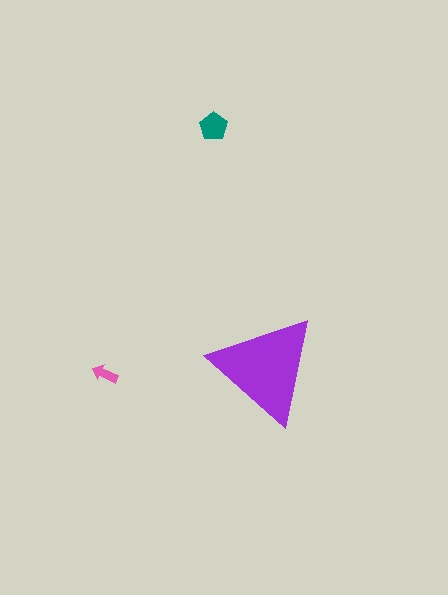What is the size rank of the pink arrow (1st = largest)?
3rd.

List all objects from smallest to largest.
The pink arrow, the teal pentagon, the purple triangle.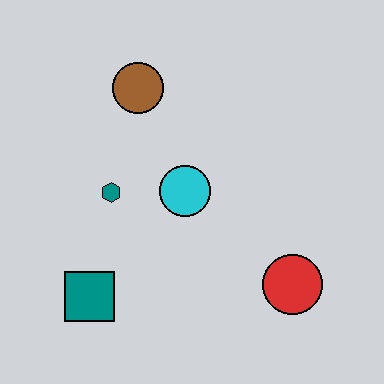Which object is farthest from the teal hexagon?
The red circle is farthest from the teal hexagon.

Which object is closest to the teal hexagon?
The cyan circle is closest to the teal hexagon.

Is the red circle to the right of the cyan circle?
Yes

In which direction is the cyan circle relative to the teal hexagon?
The cyan circle is to the right of the teal hexagon.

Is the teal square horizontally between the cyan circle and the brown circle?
No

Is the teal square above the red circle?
No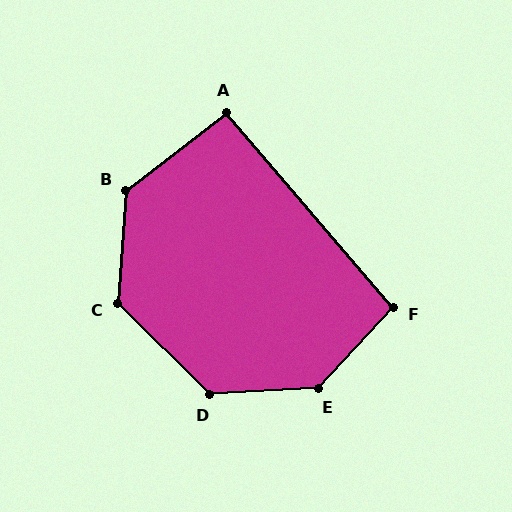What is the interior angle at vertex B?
Approximately 131 degrees (obtuse).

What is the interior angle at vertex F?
Approximately 97 degrees (obtuse).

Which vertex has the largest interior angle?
E, at approximately 136 degrees.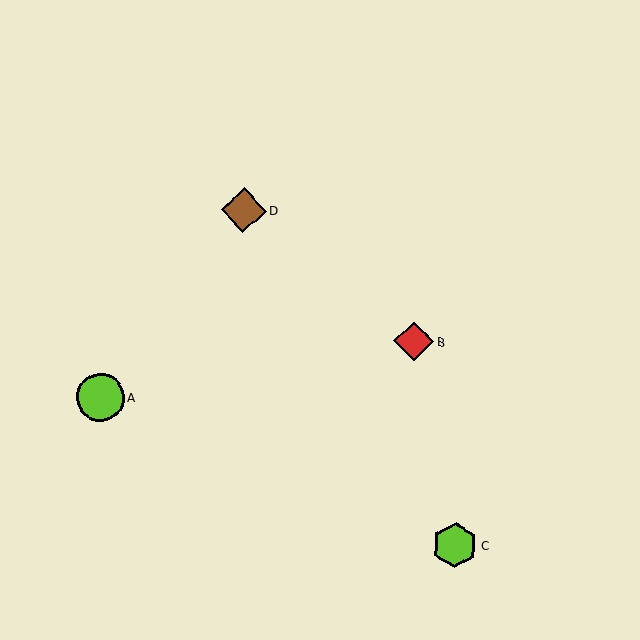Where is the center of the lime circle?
The center of the lime circle is at (100, 397).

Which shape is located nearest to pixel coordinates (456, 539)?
The lime hexagon (labeled C) at (455, 545) is nearest to that location.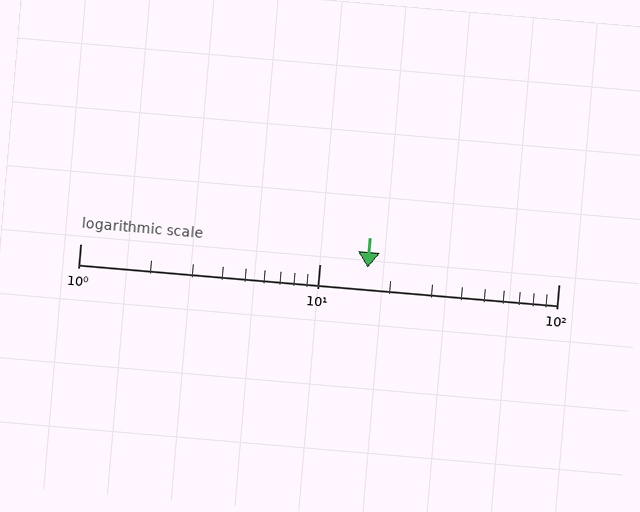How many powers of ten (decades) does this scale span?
The scale spans 2 decades, from 1 to 100.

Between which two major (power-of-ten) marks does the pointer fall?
The pointer is between 10 and 100.